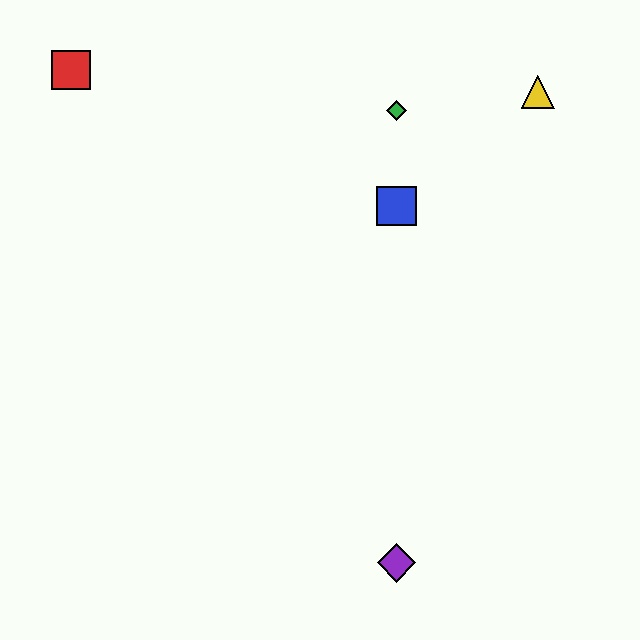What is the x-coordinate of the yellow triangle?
The yellow triangle is at x≈538.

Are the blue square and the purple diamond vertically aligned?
Yes, both are at x≈396.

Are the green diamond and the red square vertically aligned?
No, the green diamond is at x≈396 and the red square is at x≈71.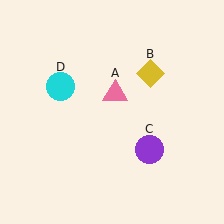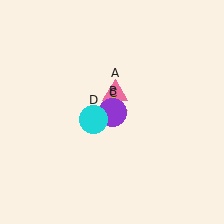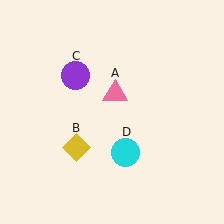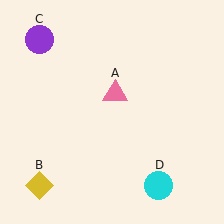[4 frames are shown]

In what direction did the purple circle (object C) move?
The purple circle (object C) moved up and to the left.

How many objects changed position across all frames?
3 objects changed position: yellow diamond (object B), purple circle (object C), cyan circle (object D).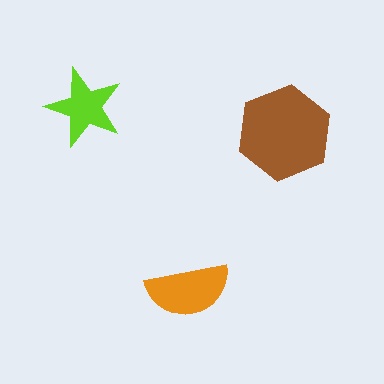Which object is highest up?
The lime star is topmost.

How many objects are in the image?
There are 3 objects in the image.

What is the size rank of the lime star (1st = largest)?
3rd.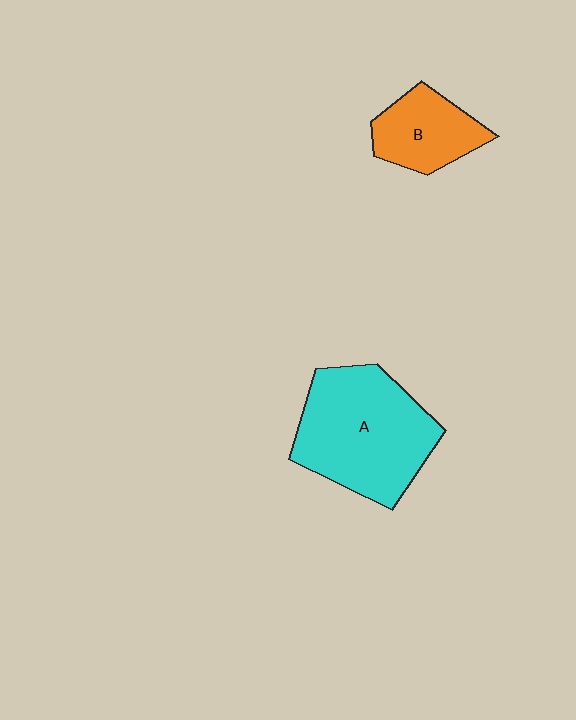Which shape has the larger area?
Shape A (cyan).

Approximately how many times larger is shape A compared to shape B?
Approximately 2.1 times.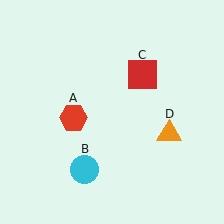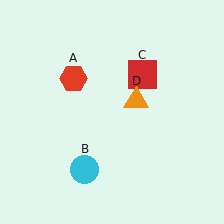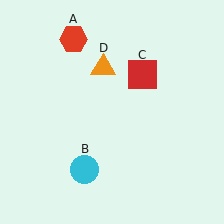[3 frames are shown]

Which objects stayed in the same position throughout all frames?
Cyan circle (object B) and red square (object C) remained stationary.